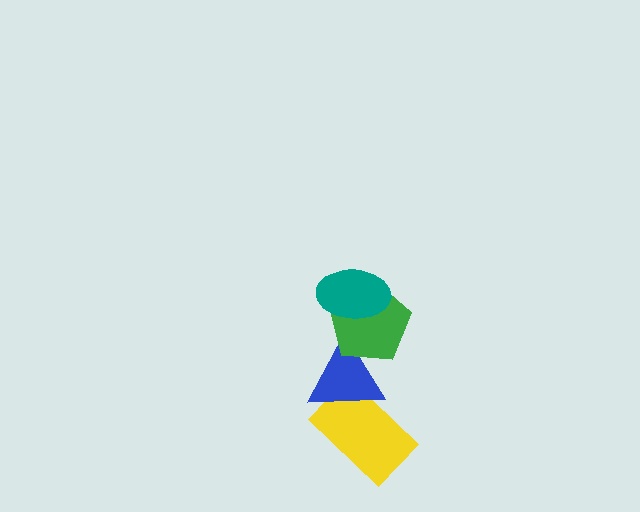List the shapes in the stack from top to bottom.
From top to bottom: the teal ellipse, the green pentagon, the blue triangle, the yellow rectangle.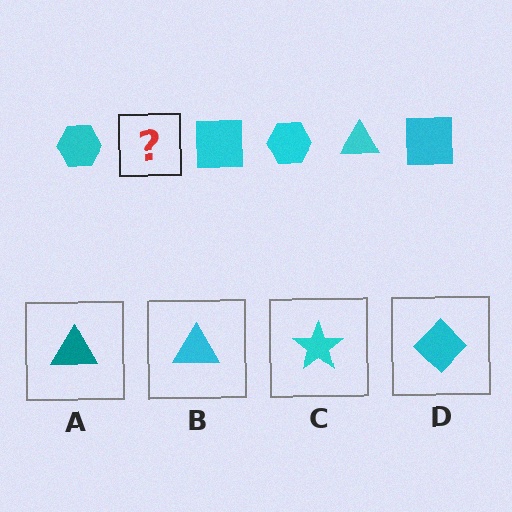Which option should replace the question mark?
Option B.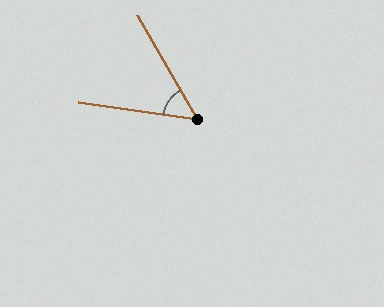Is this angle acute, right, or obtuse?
It is acute.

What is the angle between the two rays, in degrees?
Approximately 52 degrees.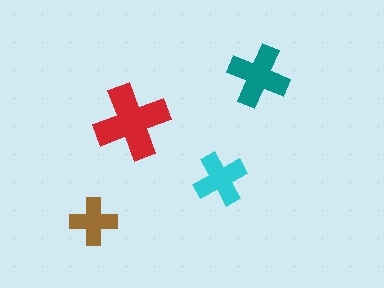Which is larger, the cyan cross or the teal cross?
The teal one.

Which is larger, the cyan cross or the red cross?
The red one.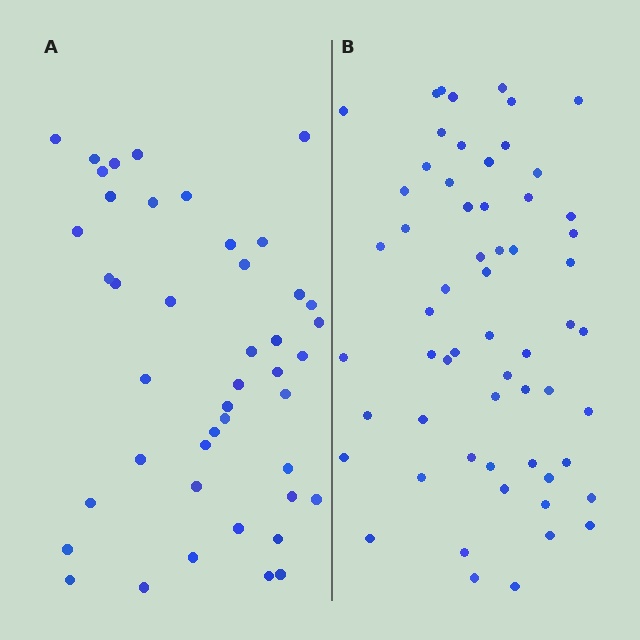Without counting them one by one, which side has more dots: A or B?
Region B (the right region) has more dots.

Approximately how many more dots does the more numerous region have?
Region B has approximately 15 more dots than region A.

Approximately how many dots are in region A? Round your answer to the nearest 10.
About 40 dots. (The exact count is 44, which rounds to 40.)